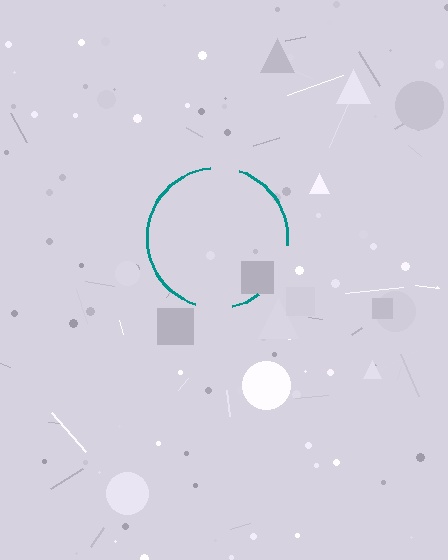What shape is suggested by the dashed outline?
The dashed outline suggests a circle.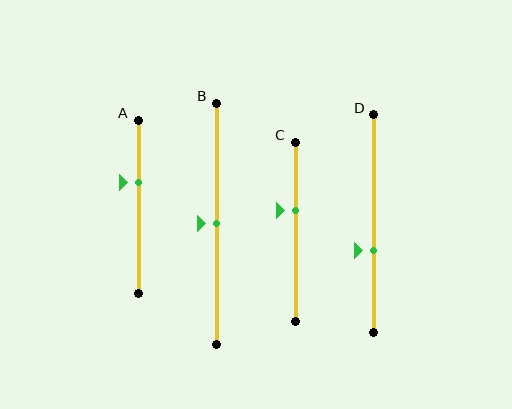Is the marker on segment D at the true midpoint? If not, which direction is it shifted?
No, the marker on segment D is shifted downward by about 12% of the segment length.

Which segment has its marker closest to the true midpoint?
Segment B has its marker closest to the true midpoint.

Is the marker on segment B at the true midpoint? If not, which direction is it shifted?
Yes, the marker on segment B is at the true midpoint.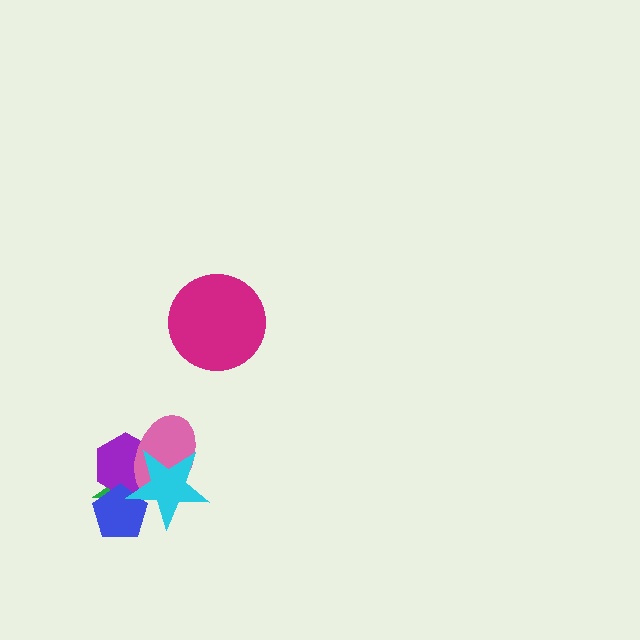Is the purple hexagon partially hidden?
Yes, it is partially covered by another shape.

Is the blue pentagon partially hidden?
Yes, it is partially covered by another shape.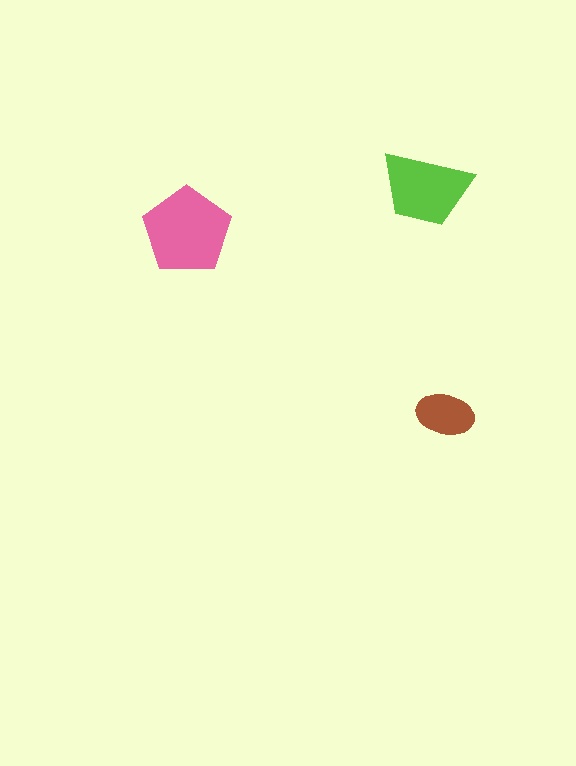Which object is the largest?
The pink pentagon.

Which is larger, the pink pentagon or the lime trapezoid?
The pink pentagon.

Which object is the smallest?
The brown ellipse.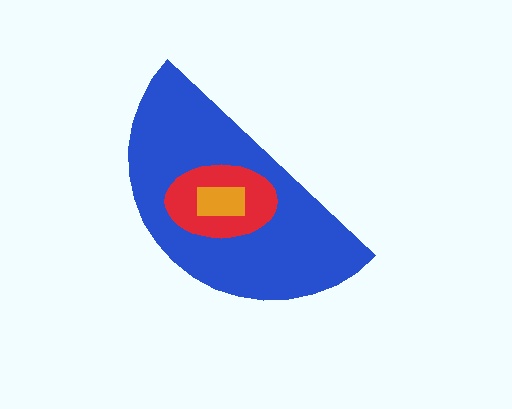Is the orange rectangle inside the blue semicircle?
Yes.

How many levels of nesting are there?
3.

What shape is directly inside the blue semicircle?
The red ellipse.